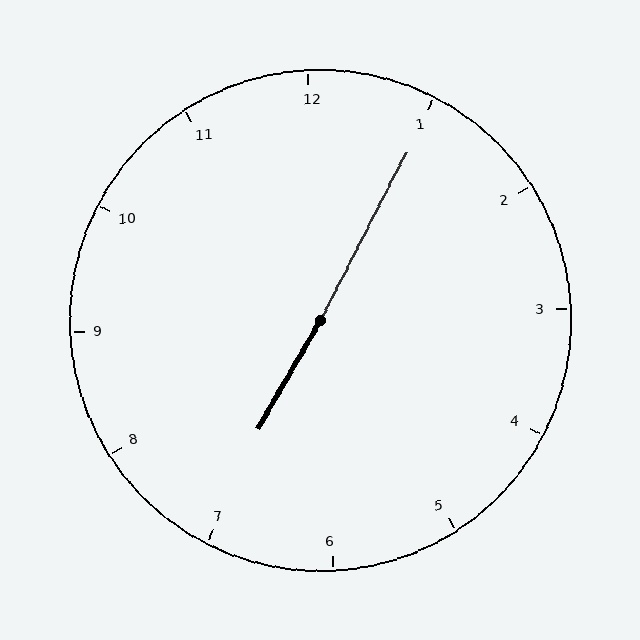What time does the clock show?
7:05.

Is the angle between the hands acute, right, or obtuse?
It is obtuse.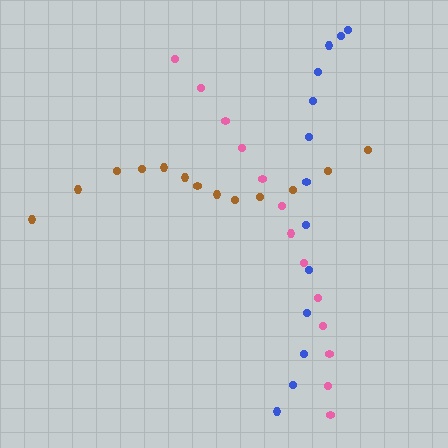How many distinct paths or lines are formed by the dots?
There are 3 distinct paths.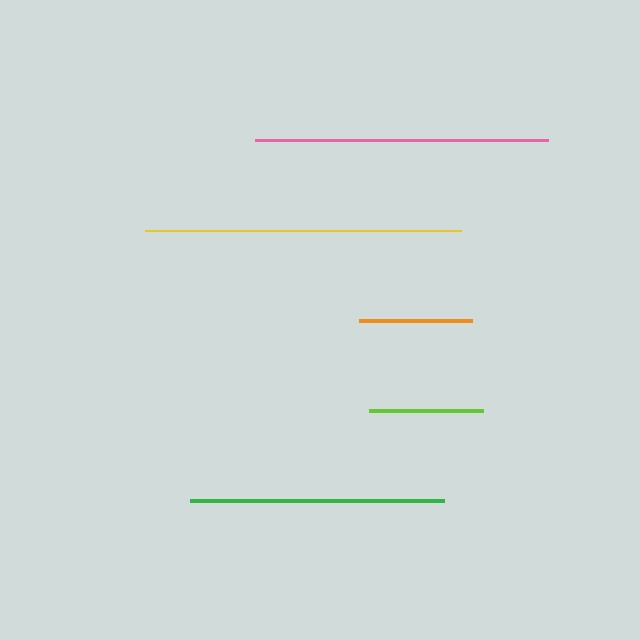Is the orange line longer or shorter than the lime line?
The lime line is longer than the orange line.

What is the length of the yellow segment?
The yellow segment is approximately 316 pixels long.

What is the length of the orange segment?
The orange segment is approximately 112 pixels long.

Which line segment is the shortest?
The orange line is the shortest at approximately 112 pixels.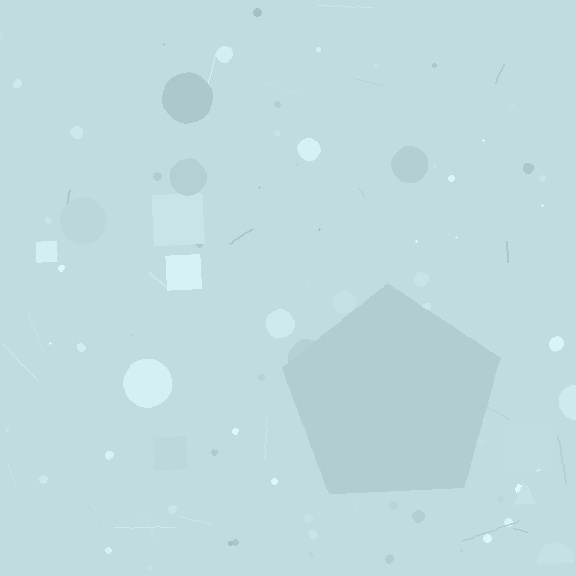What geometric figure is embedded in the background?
A pentagon is embedded in the background.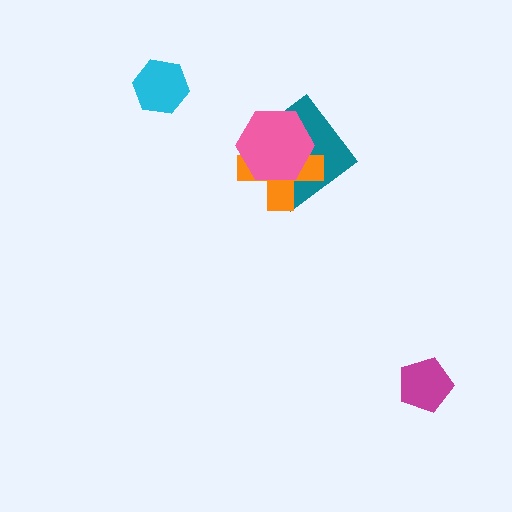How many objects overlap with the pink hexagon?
2 objects overlap with the pink hexagon.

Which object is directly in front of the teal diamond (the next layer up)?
The orange cross is directly in front of the teal diamond.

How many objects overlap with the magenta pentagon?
0 objects overlap with the magenta pentagon.